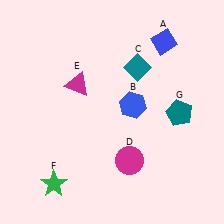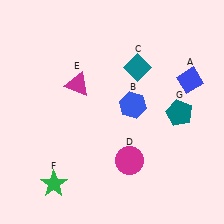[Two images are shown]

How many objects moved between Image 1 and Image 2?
1 object moved between the two images.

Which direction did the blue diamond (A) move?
The blue diamond (A) moved down.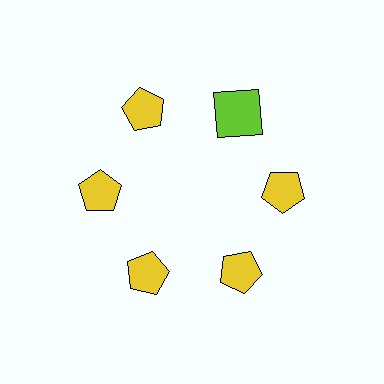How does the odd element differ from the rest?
It differs in both color (lime instead of yellow) and shape (square instead of pentagon).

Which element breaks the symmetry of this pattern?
The lime square at roughly the 1 o'clock position breaks the symmetry. All other shapes are yellow pentagons.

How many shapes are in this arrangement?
There are 6 shapes arranged in a ring pattern.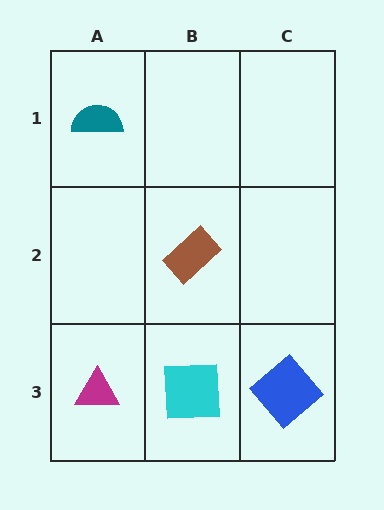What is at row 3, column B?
A cyan square.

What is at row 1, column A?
A teal semicircle.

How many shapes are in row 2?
1 shape.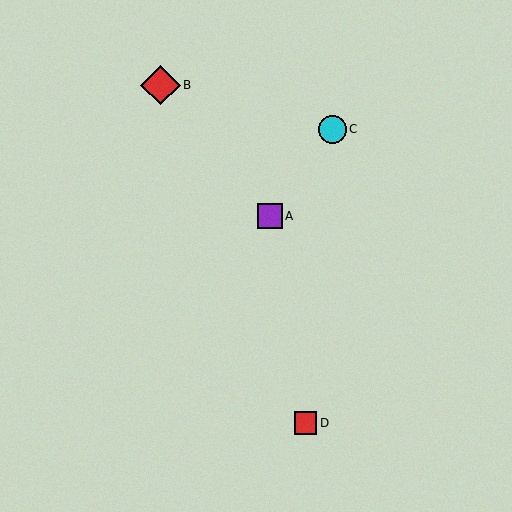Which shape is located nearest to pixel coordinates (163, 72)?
The red diamond (labeled B) at (161, 85) is nearest to that location.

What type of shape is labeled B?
Shape B is a red diamond.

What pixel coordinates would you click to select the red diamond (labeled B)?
Click at (161, 85) to select the red diamond B.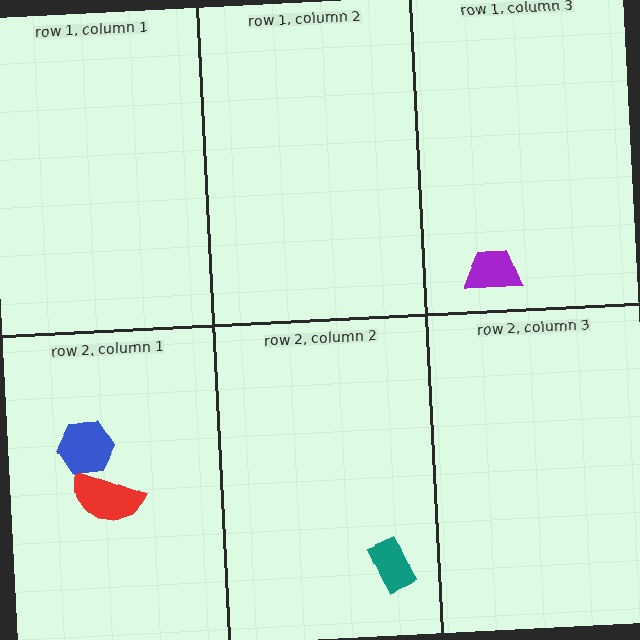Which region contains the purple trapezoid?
The row 1, column 3 region.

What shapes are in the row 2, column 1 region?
The red semicircle, the blue hexagon.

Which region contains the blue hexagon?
The row 2, column 1 region.